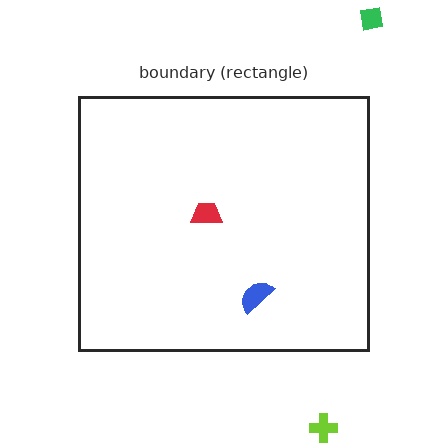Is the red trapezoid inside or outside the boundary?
Inside.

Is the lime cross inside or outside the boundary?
Outside.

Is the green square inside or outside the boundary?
Outside.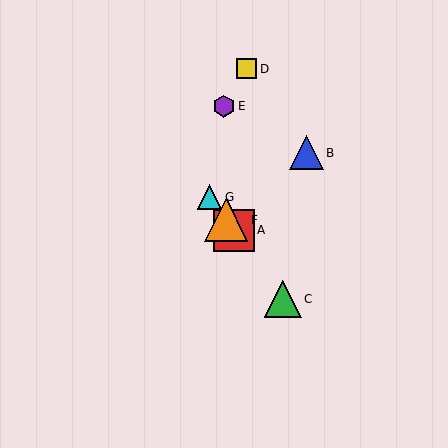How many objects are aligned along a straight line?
4 objects (A, C, F, G) are aligned along a straight line.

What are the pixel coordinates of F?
Object F is at (226, 220).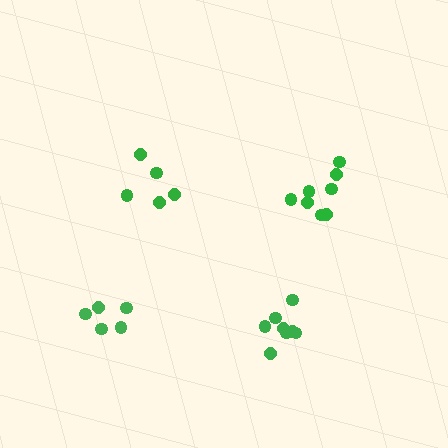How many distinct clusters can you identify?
There are 4 distinct clusters.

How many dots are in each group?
Group 1: 8 dots, Group 2: 5 dots, Group 3: 5 dots, Group 4: 8 dots (26 total).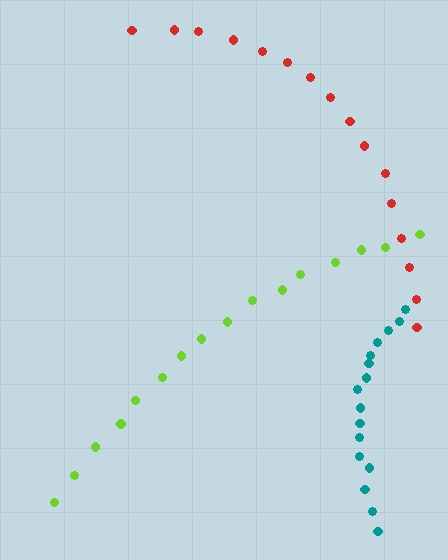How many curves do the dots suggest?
There are 3 distinct paths.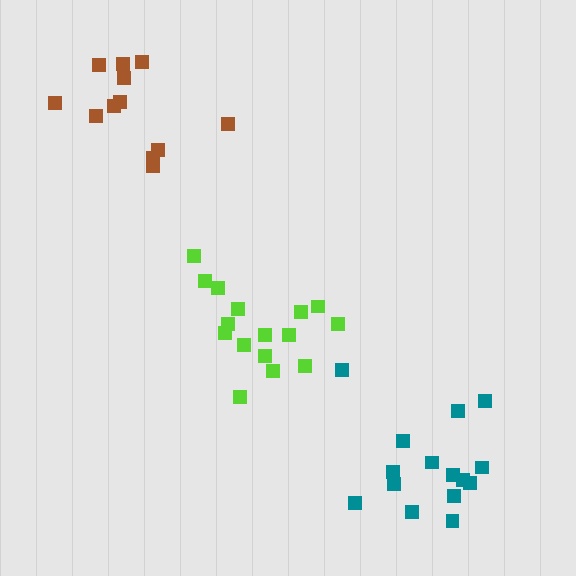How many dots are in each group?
Group 1: 12 dots, Group 2: 16 dots, Group 3: 15 dots (43 total).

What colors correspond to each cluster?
The clusters are colored: brown, lime, teal.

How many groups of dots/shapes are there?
There are 3 groups.